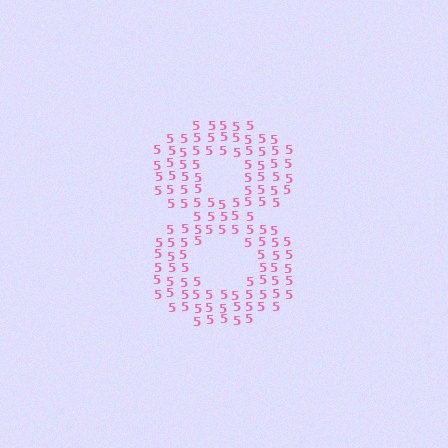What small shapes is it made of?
It is made of small digit 5's.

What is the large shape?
The large shape is the digit 8.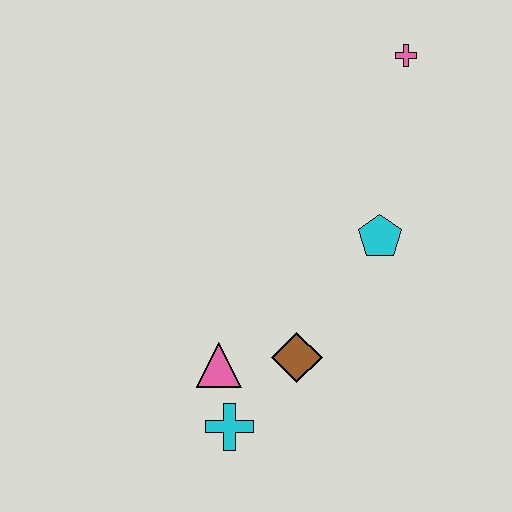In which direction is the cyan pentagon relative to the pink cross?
The cyan pentagon is below the pink cross.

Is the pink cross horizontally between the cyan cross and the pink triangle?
No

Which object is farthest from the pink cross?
The cyan cross is farthest from the pink cross.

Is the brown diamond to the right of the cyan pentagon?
No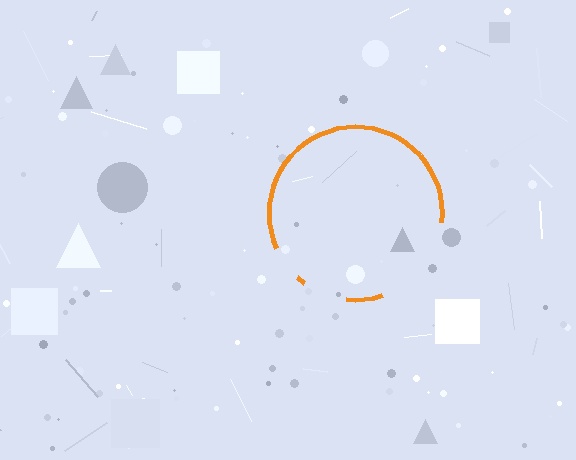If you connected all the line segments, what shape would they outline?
They would outline a circle.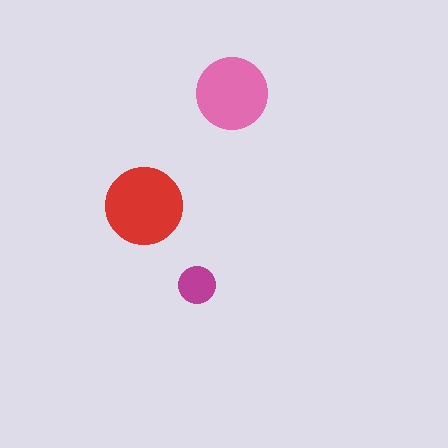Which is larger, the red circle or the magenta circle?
The red one.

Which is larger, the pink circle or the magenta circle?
The pink one.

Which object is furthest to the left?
The red circle is leftmost.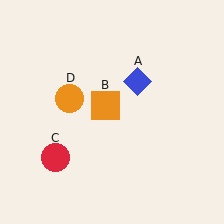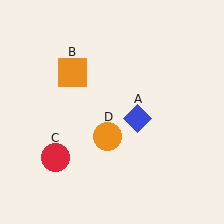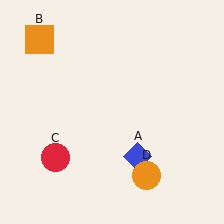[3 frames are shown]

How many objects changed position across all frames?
3 objects changed position: blue diamond (object A), orange square (object B), orange circle (object D).